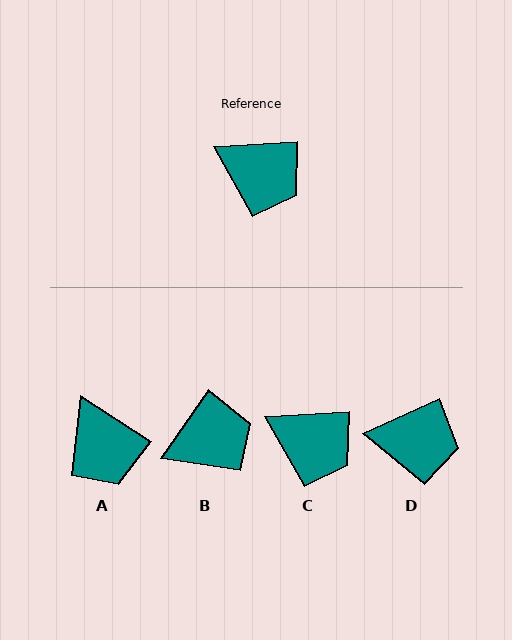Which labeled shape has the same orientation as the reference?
C.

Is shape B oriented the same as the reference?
No, it is off by about 53 degrees.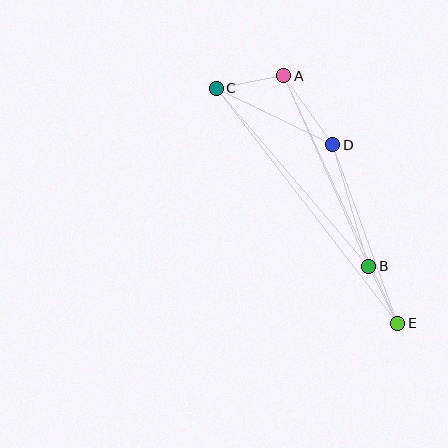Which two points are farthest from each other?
Points C and E are farthest from each other.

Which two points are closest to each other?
Points B and E are closest to each other.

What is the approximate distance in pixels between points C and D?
The distance between C and D is approximately 130 pixels.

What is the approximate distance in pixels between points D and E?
The distance between D and E is approximately 190 pixels.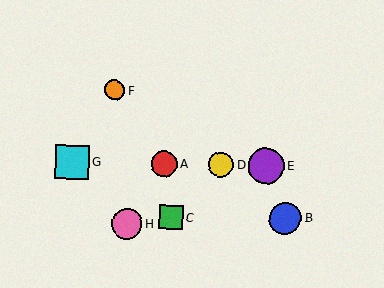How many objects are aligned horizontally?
4 objects (A, D, E, G) are aligned horizontally.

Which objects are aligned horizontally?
Objects A, D, E, G are aligned horizontally.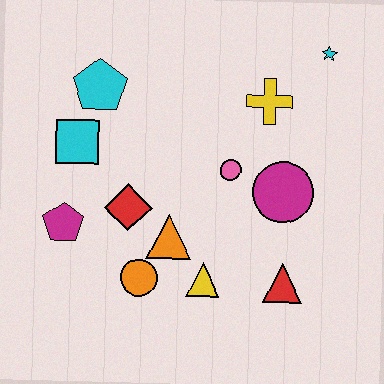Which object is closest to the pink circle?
The magenta circle is closest to the pink circle.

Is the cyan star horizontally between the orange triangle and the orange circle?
No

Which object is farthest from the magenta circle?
The magenta pentagon is farthest from the magenta circle.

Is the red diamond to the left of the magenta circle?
Yes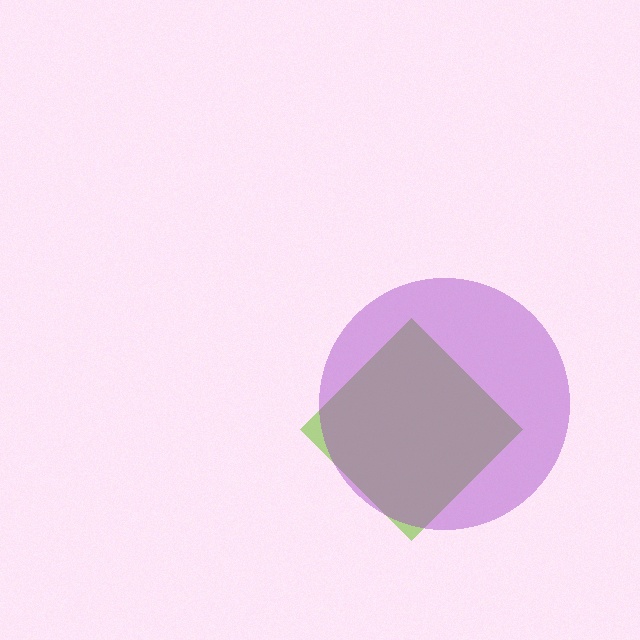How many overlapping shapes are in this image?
There are 2 overlapping shapes in the image.